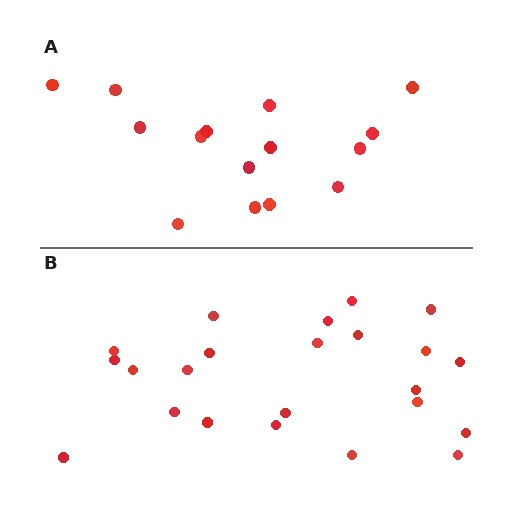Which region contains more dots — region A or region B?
Region B (the bottom region) has more dots.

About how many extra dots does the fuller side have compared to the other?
Region B has roughly 8 or so more dots than region A.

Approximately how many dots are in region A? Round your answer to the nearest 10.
About 20 dots. (The exact count is 15, which rounds to 20.)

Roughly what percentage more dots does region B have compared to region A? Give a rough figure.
About 55% more.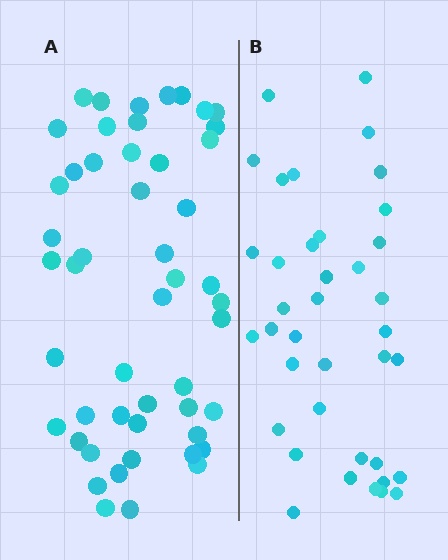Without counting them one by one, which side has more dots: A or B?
Region A (the left region) has more dots.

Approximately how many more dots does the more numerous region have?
Region A has roughly 12 or so more dots than region B.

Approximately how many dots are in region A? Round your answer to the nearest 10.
About 50 dots.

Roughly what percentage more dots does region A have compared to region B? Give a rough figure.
About 30% more.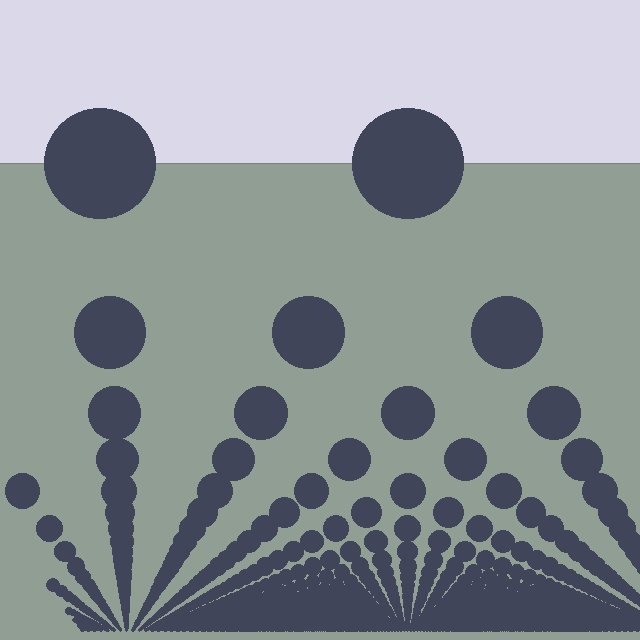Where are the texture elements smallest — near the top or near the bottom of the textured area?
Near the bottom.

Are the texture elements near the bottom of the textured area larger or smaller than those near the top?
Smaller. The gradient is inverted — elements near the bottom are smaller and denser.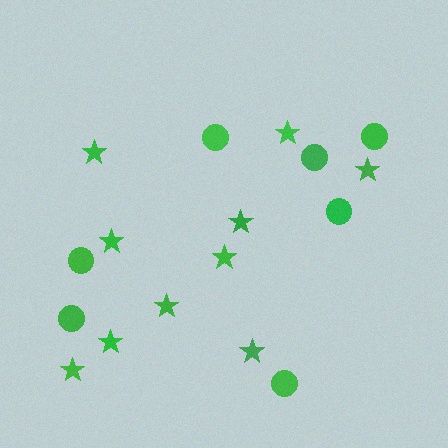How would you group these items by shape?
There are 2 groups: one group of stars (10) and one group of circles (7).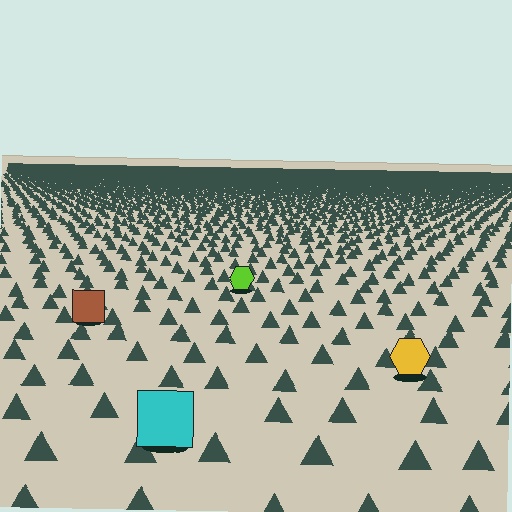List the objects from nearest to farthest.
From nearest to farthest: the cyan square, the yellow hexagon, the brown square, the lime hexagon.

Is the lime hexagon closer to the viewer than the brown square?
No. The brown square is closer — you can tell from the texture gradient: the ground texture is coarser near it.